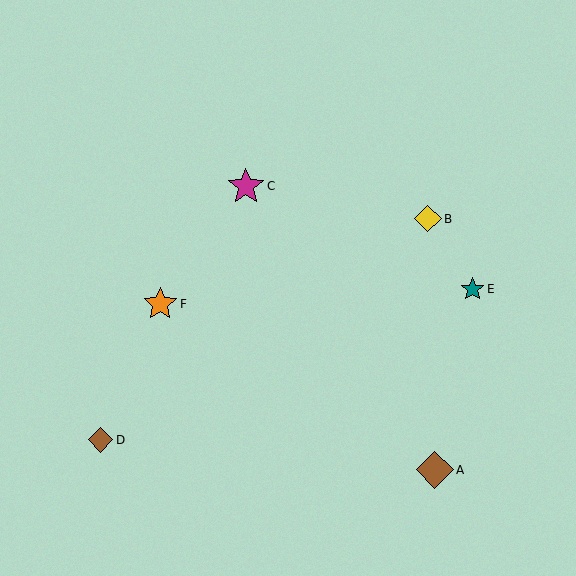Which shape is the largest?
The brown diamond (labeled A) is the largest.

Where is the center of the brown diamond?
The center of the brown diamond is at (435, 470).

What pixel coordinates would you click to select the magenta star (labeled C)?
Click at (246, 186) to select the magenta star C.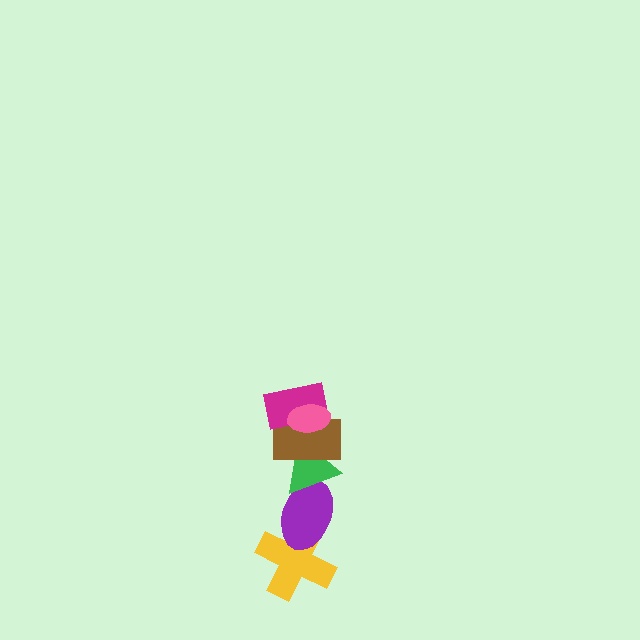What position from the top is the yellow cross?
The yellow cross is 6th from the top.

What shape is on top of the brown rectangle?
The magenta rectangle is on top of the brown rectangle.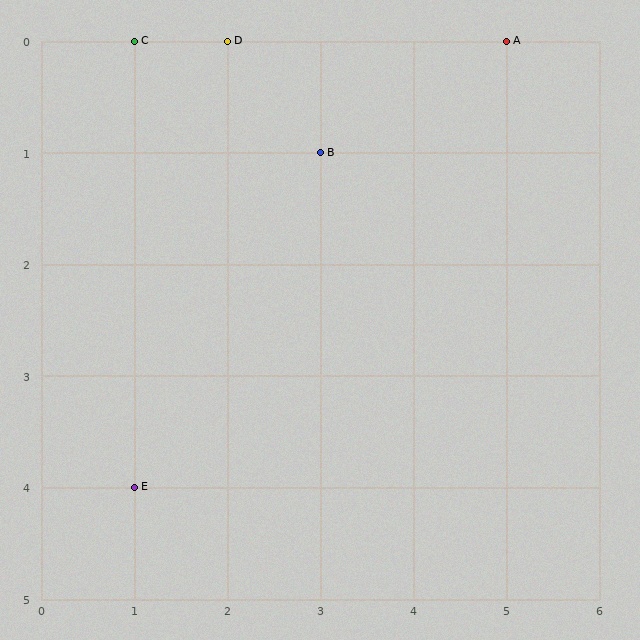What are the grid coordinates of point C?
Point C is at grid coordinates (1, 0).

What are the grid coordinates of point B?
Point B is at grid coordinates (3, 1).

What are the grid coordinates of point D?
Point D is at grid coordinates (2, 0).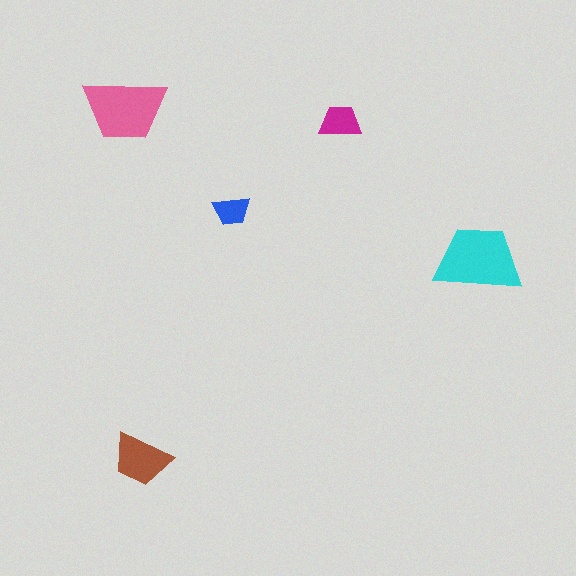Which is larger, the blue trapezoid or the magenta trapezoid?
The magenta one.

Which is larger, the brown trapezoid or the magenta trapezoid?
The brown one.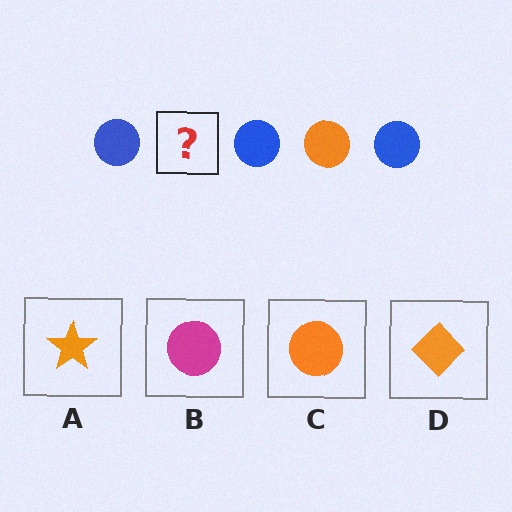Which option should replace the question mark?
Option C.